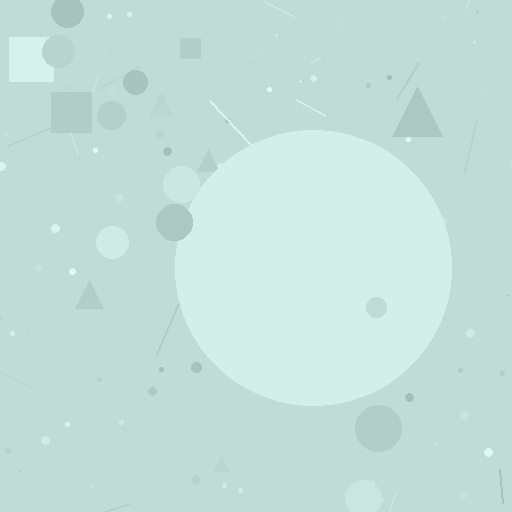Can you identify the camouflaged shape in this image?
The camouflaged shape is a circle.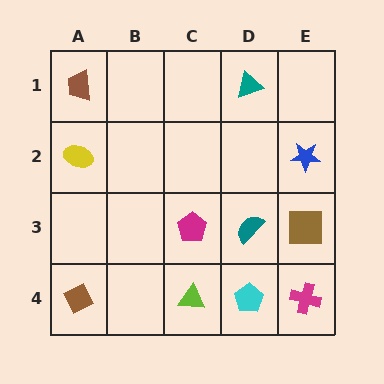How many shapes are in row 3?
3 shapes.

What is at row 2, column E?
A blue star.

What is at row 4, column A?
A brown diamond.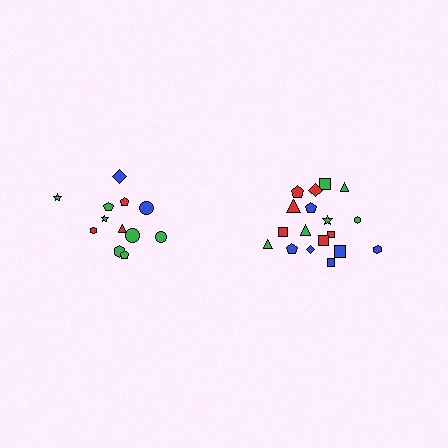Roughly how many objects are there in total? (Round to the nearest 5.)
Roughly 30 objects in total.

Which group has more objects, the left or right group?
The right group.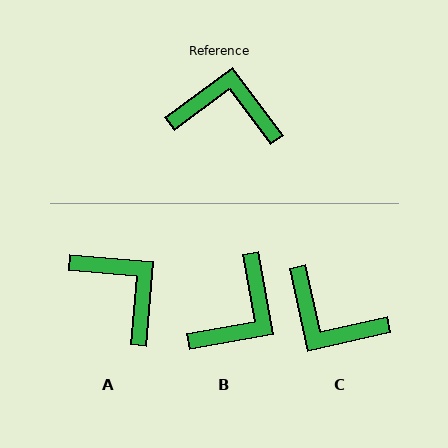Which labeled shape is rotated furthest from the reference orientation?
C, about 156 degrees away.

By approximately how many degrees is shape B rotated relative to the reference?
Approximately 117 degrees clockwise.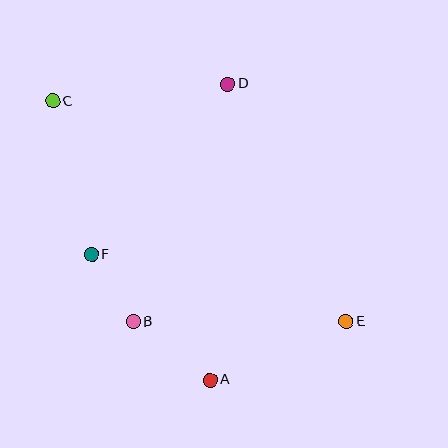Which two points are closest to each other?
Points B and F are closest to each other.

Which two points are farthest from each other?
Points C and E are farthest from each other.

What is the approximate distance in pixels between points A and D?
The distance between A and D is approximately 296 pixels.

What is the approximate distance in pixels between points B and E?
The distance between B and E is approximately 213 pixels.